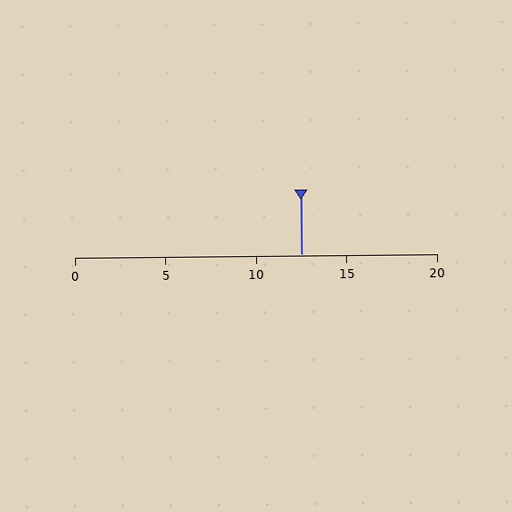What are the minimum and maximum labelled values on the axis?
The axis runs from 0 to 20.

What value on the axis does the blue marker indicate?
The marker indicates approximately 12.5.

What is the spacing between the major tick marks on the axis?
The major ticks are spaced 5 apart.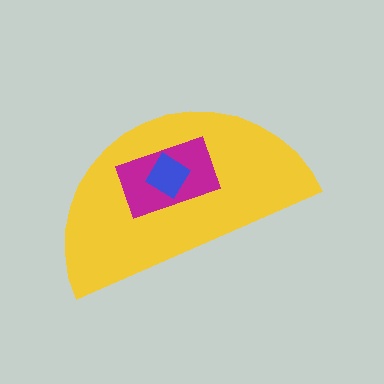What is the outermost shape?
The yellow semicircle.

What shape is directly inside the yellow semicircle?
The magenta rectangle.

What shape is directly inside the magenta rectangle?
The blue diamond.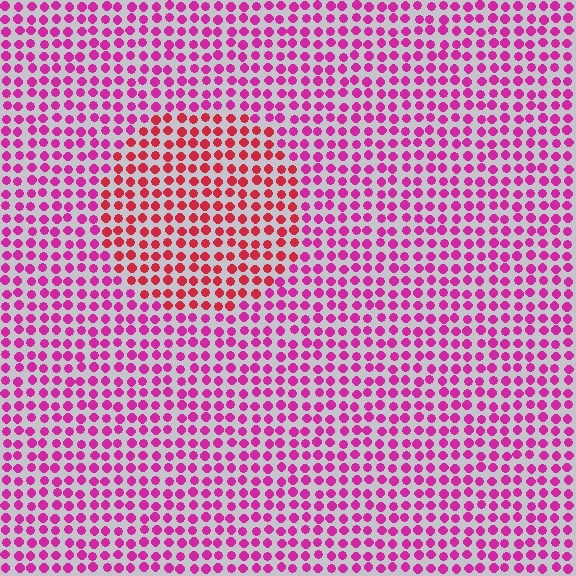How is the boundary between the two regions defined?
The boundary is defined purely by a slight shift in hue (about 35 degrees). Spacing, size, and orientation are identical on both sides.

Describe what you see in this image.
The image is filled with small magenta elements in a uniform arrangement. A circle-shaped region is visible where the elements are tinted to a slightly different hue, forming a subtle color boundary.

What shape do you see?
I see a circle.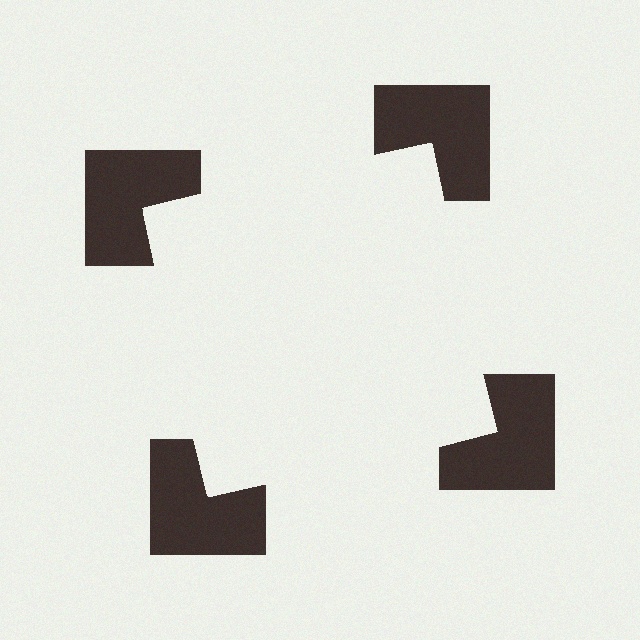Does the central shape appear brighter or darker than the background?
It typically appears slightly brighter than the background, even though no actual brightness change is drawn.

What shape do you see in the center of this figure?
An illusory square — its edges are inferred from the aligned wedge cuts in the notched squares, not physically drawn.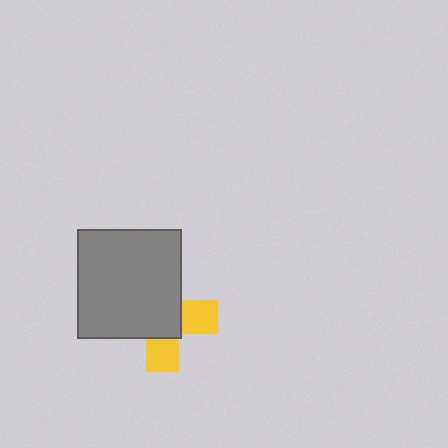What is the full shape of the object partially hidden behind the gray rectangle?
The partially hidden object is a yellow cross.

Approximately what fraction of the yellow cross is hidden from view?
Roughly 63% of the yellow cross is hidden behind the gray rectangle.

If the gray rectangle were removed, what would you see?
You would see the complete yellow cross.